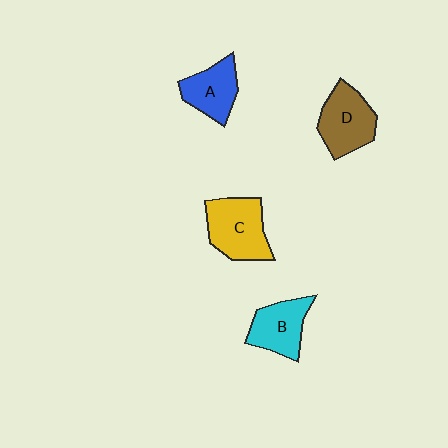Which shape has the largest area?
Shape C (yellow).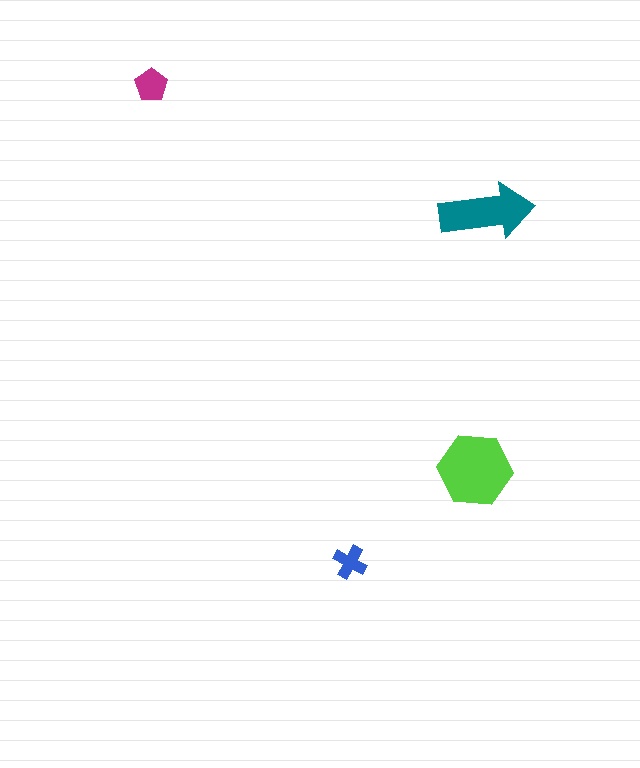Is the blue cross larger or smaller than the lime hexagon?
Smaller.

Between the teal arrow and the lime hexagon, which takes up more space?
The lime hexagon.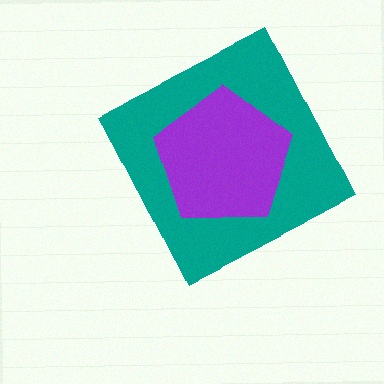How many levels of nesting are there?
2.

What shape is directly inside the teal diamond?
The purple pentagon.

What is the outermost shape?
The teal diamond.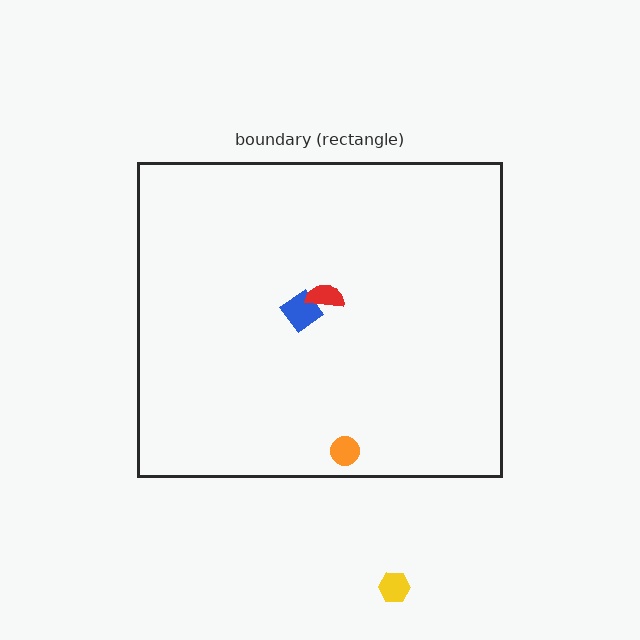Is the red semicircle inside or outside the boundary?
Inside.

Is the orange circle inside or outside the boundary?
Inside.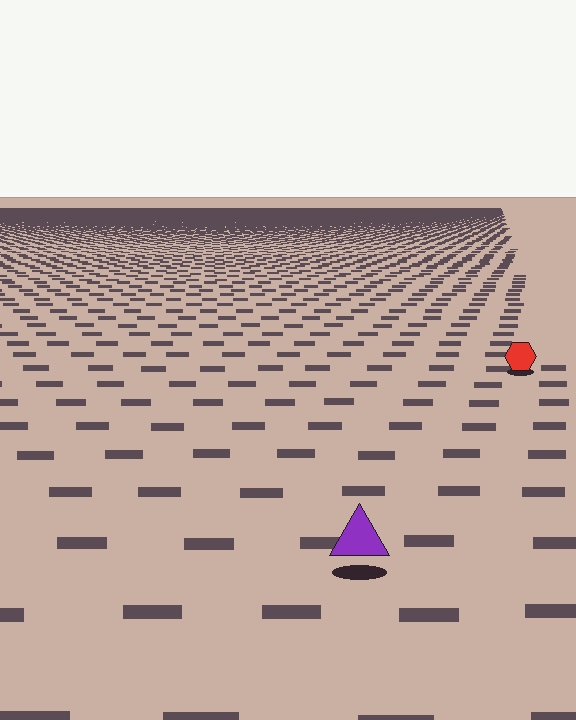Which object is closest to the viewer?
The purple triangle is closest. The texture marks near it are larger and more spread out.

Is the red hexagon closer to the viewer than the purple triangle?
No. The purple triangle is closer — you can tell from the texture gradient: the ground texture is coarser near it.